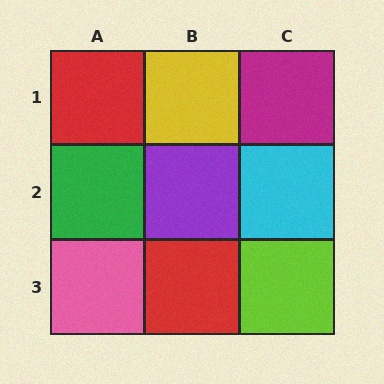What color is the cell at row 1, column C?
Magenta.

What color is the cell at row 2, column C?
Cyan.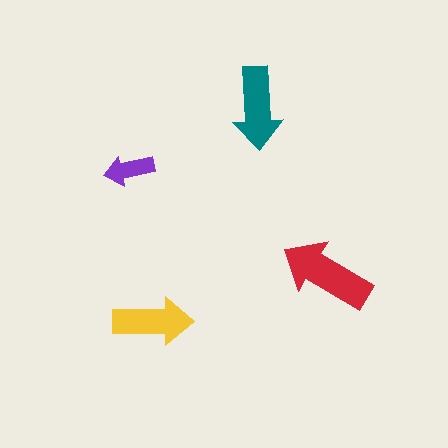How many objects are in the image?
There are 4 objects in the image.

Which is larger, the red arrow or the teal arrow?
The red one.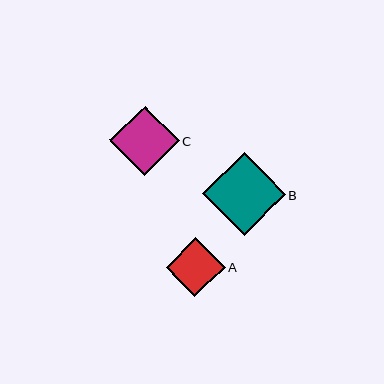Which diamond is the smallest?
Diamond A is the smallest with a size of approximately 59 pixels.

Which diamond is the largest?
Diamond B is the largest with a size of approximately 82 pixels.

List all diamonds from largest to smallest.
From largest to smallest: B, C, A.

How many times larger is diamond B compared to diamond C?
Diamond B is approximately 1.2 times the size of diamond C.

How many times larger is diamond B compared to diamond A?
Diamond B is approximately 1.4 times the size of diamond A.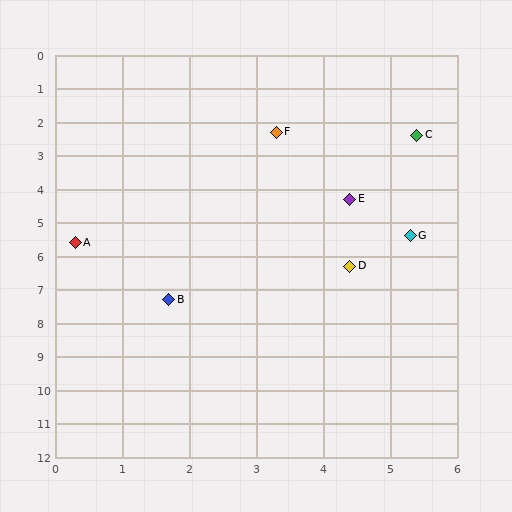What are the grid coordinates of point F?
Point F is at approximately (3.3, 2.3).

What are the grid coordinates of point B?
Point B is at approximately (1.7, 7.3).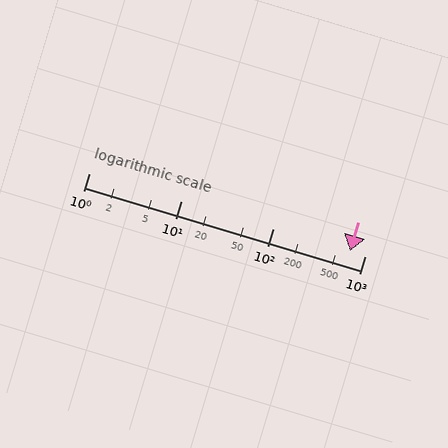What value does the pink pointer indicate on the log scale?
The pointer indicates approximately 690.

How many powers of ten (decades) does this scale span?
The scale spans 3 decades, from 1 to 1000.